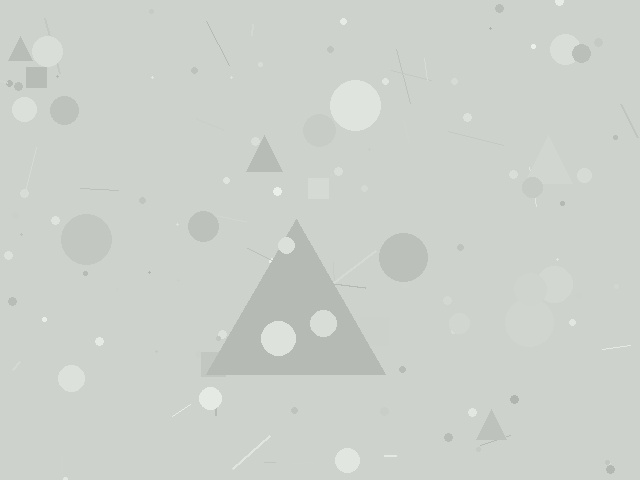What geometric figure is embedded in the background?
A triangle is embedded in the background.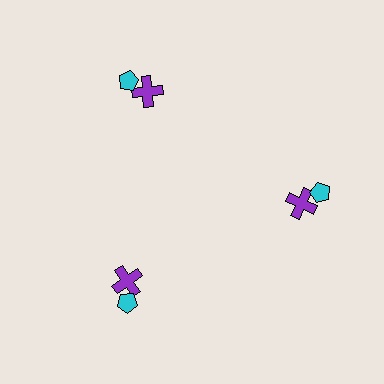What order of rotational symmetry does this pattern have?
This pattern has 3-fold rotational symmetry.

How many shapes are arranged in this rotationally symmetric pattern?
There are 6 shapes, arranged in 3 groups of 2.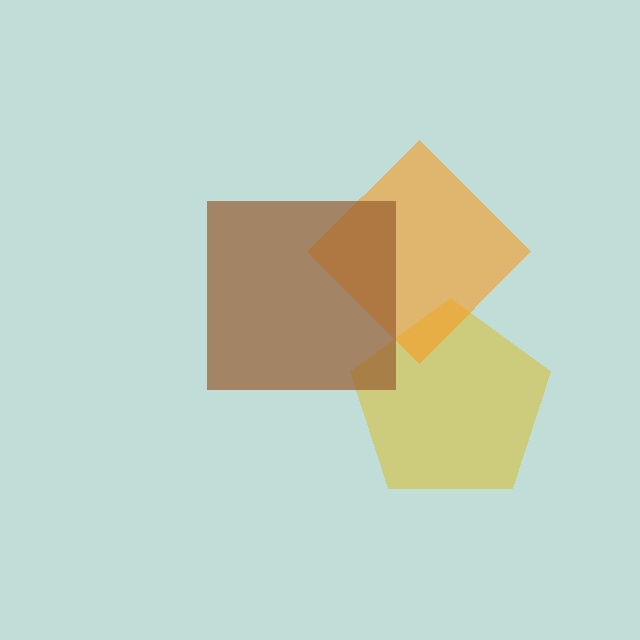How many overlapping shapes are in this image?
There are 3 overlapping shapes in the image.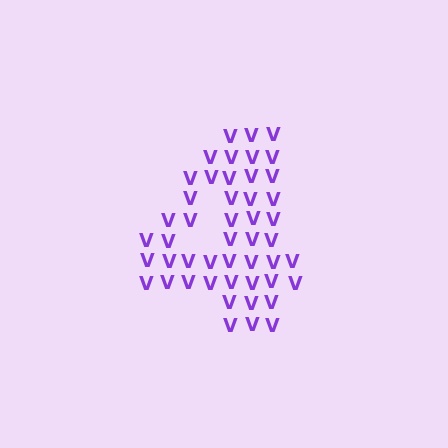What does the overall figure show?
The overall figure shows the digit 4.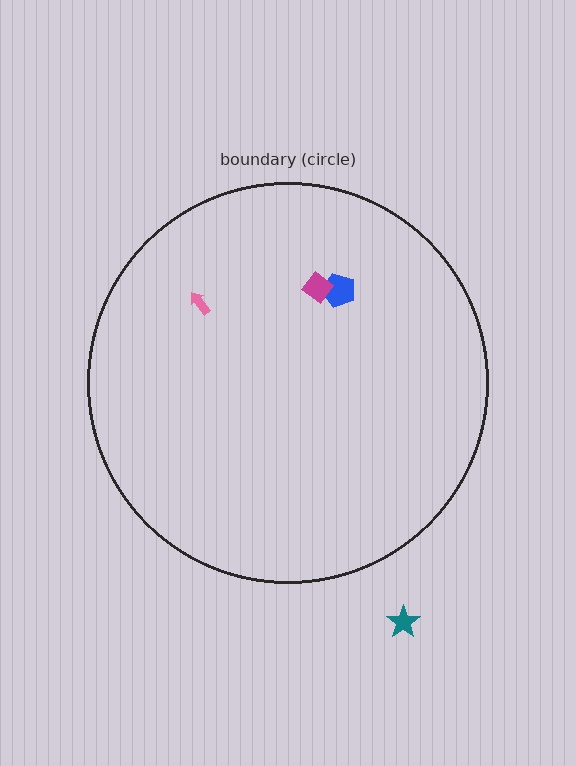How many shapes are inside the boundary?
3 inside, 1 outside.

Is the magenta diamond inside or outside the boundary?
Inside.